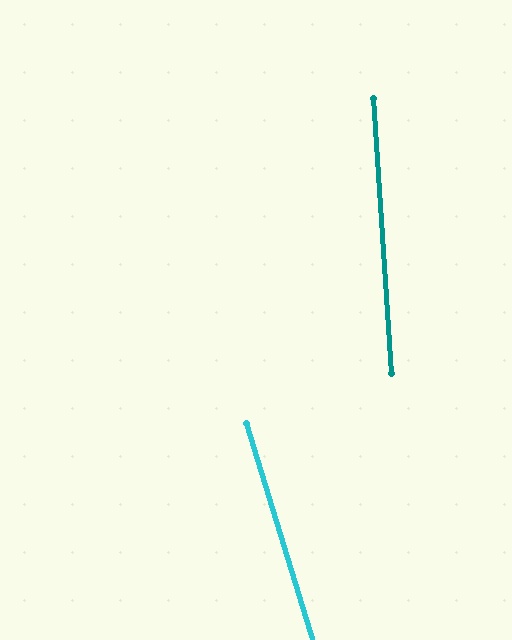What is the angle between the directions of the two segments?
Approximately 13 degrees.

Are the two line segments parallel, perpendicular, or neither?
Neither parallel nor perpendicular — they differ by about 13°.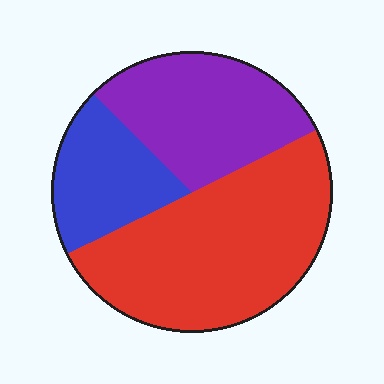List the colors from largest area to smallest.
From largest to smallest: red, purple, blue.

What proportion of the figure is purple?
Purple takes up about one third (1/3) of the figure.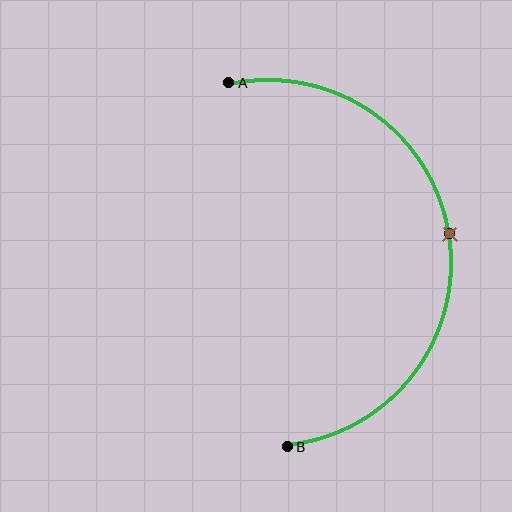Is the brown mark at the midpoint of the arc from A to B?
Yes. The brown mark lies on the arc at equal arc-length from both A and B — it is the arc midpoint.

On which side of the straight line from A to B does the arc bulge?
The arc bulges to the right of the straight line connecting A and B.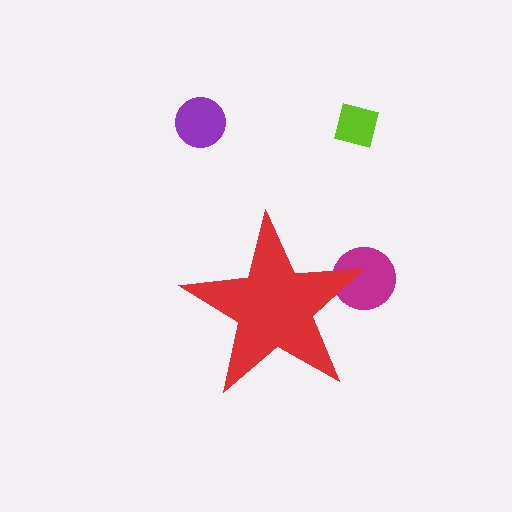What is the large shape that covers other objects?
A red star.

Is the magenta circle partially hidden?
Yes, the magenta circle is partially hidden behind the red star.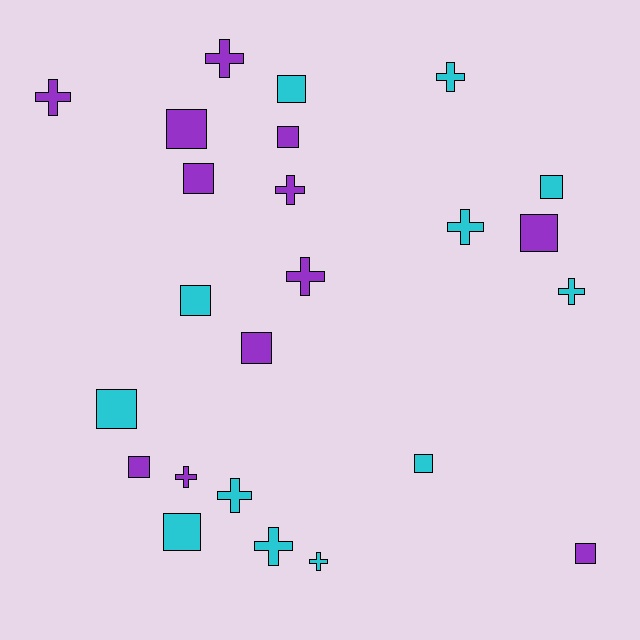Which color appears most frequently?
Cyan, with 12 objects.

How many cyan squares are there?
There are 6 cyan squares.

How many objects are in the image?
There are 24 objects.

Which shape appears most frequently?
Square, with 13 objects.